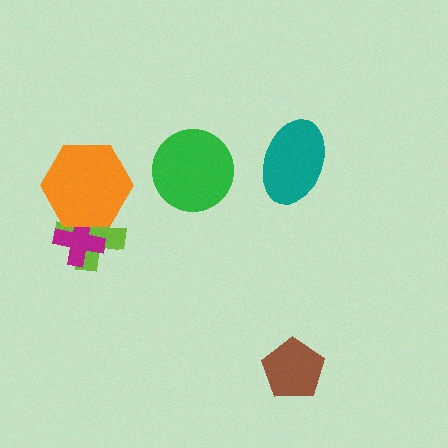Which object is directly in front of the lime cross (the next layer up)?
The magenta cross is directly in front of the lime cross.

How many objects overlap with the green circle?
0 objects overlap with the green circle.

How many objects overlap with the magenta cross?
2 objects overlap with the magenta cross.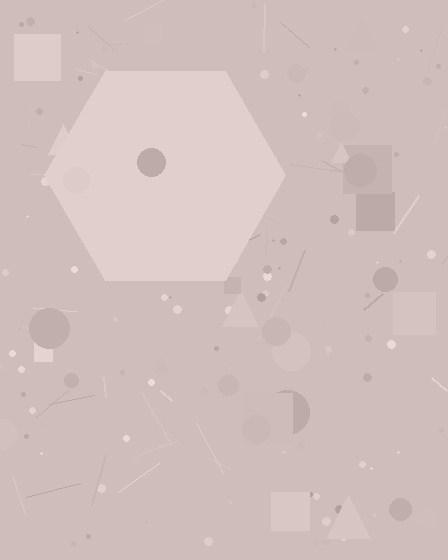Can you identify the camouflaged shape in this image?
The camouflaged shape is a hexagon.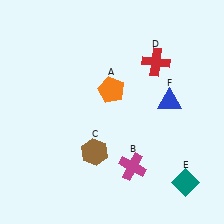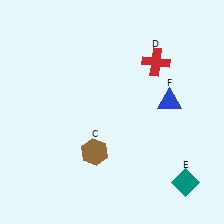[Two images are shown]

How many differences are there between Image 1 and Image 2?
There are 2 differences between the two images.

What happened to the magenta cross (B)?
The magenta cross (B) was removed in Image 2. It was in the bottom-right area of Image 1.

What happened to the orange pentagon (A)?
The orange pentagon (A) was removed in Image 2. It was in the top-left area of Image 1.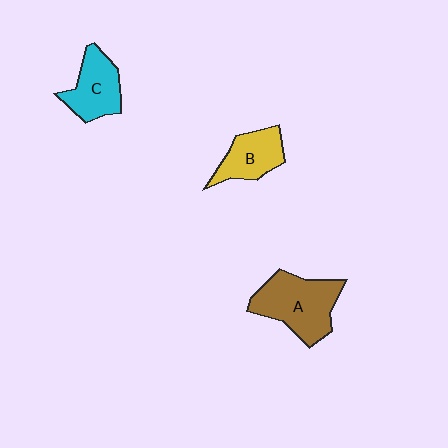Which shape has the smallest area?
Shape B (yellow).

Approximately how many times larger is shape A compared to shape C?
Approximately 1.5 times.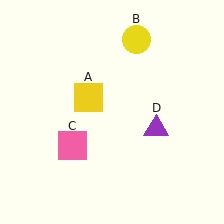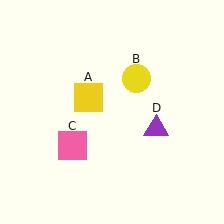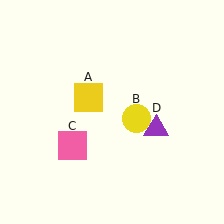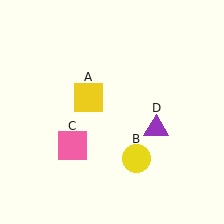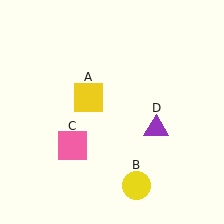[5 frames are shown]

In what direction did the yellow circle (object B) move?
The yellow circle (object B) moved down.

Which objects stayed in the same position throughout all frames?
Yellow square (object A) and pink square (object C) and purple triangle (object D) remained stationary.